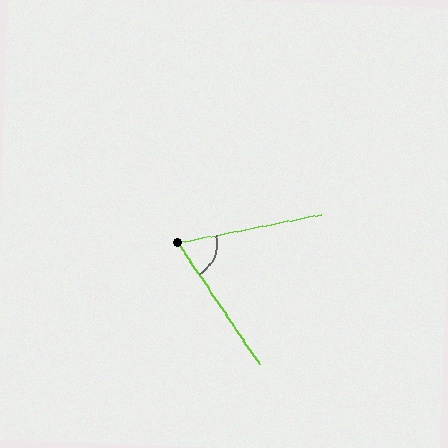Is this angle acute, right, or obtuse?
It is acute.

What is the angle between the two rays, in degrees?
Approximately 67 degrees.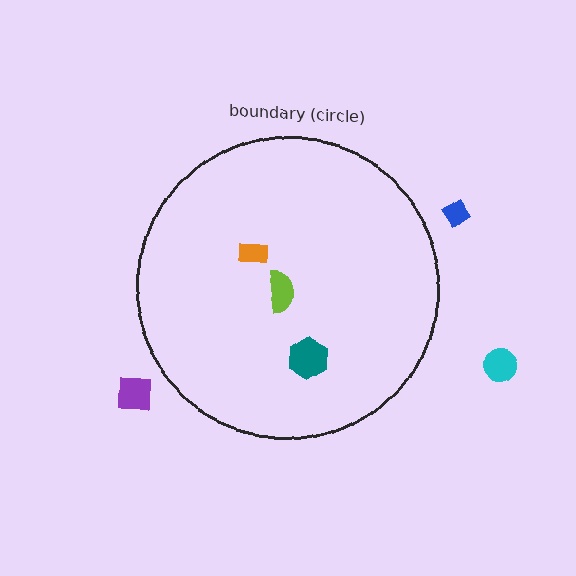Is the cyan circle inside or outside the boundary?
Outside.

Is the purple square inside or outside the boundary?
Outside.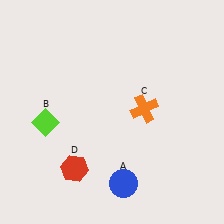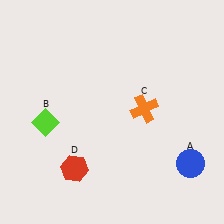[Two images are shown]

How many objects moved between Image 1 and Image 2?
1 object moved between the two images.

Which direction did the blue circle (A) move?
The blue circle (A) moved right.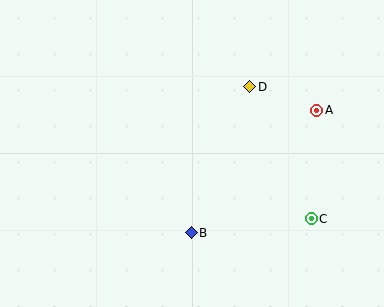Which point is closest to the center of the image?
Point B at (191, 233) is closest to the center.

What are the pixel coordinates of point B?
Point B is at (191, 233).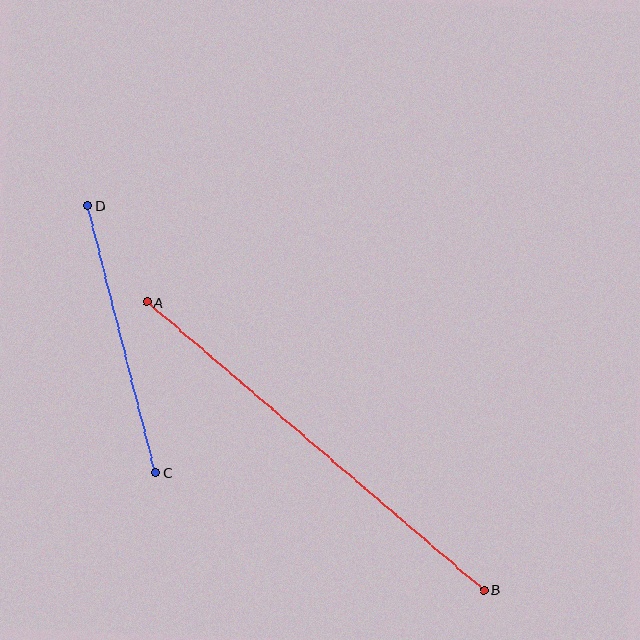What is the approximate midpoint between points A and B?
The midpoint is at approximately (315, 446) pixels.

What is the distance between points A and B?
The distance is approximately 443 pixels.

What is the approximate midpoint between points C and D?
The midpoint is at approximately (122, 339) pixels.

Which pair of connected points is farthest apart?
Points A and B are farthest apart.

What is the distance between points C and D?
The distance is approximately 275 pixels.